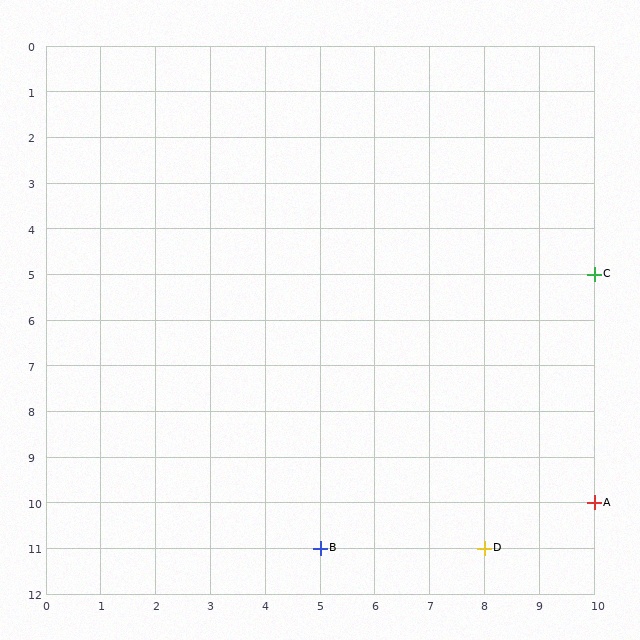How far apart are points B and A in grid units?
Points B and A are 5 columns and 1 row apart (about 5.1 grid units diagonally).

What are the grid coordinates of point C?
Point C is at grid coordinates (10, 5).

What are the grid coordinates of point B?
Point B is at grid coordinates (5, 11).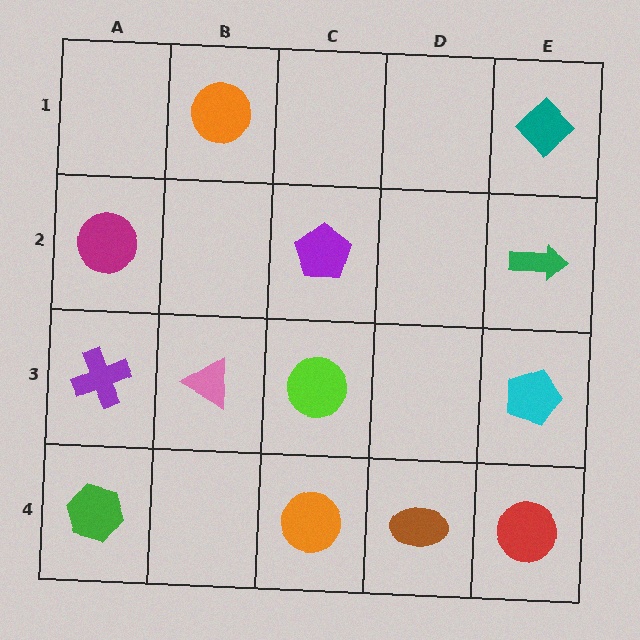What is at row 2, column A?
A magenta circle.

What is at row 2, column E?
A green arrow.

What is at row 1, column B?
An orange circle.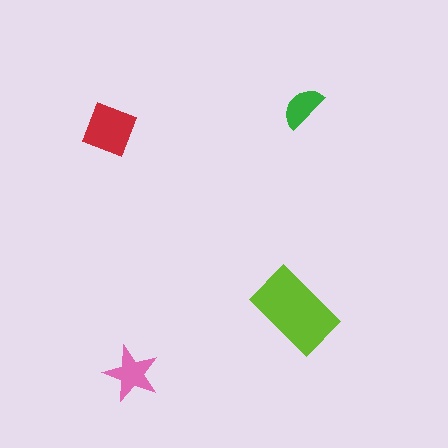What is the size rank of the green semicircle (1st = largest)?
4th.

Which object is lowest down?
The pink star is bottommost.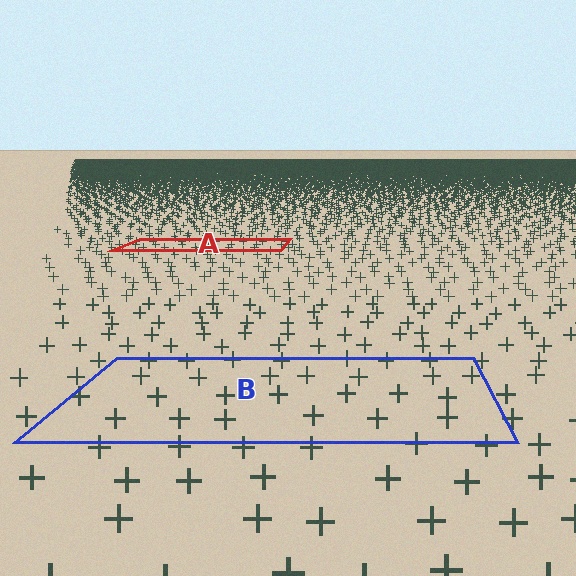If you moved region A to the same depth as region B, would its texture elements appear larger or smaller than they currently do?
They would appear larger. At a closer depth, the same texture elements are projected at a bigger on-screen size.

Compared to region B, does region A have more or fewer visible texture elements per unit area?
Region A has more texture elements per unit area — they are packed more densely because it is farther away.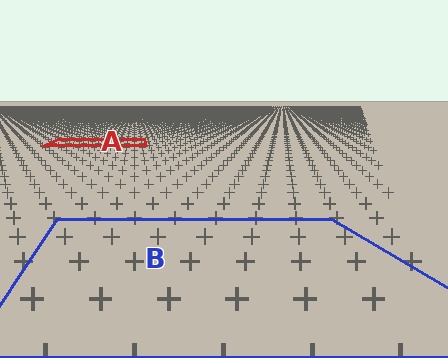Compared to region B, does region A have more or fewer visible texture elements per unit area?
Region A has more texture elements per unit area — they are packed more densely because it is farther away.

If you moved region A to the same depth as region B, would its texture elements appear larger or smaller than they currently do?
They would appear larger. At a closer depth, the same texture elements are projected at a bigger on-screen size.